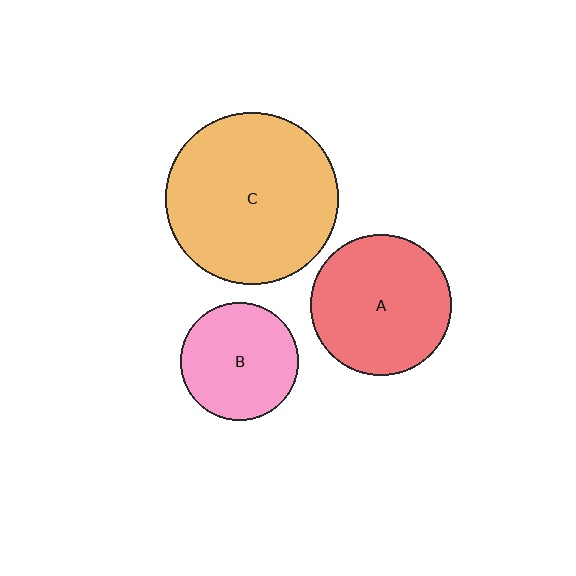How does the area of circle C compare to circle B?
Approximately 2.1 times.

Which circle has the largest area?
Circle C (orange).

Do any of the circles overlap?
No, none of the circles overlap.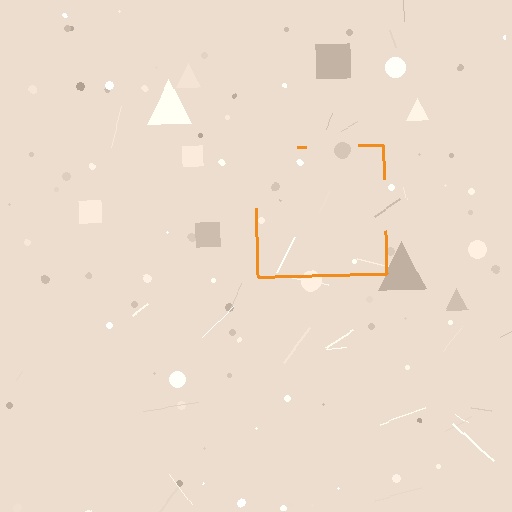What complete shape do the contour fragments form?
The contour fragments form a square.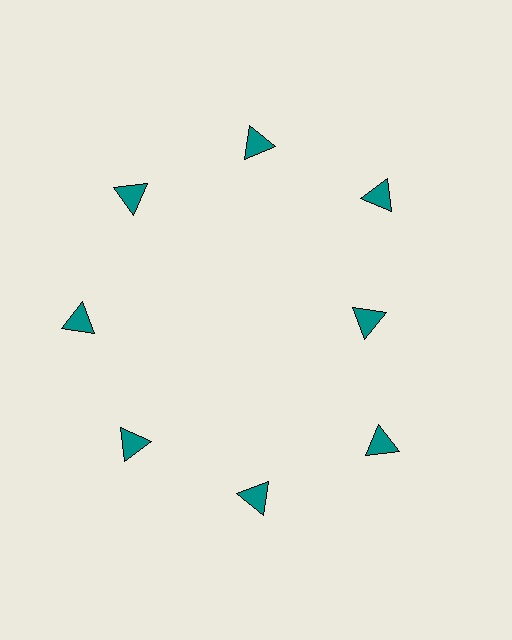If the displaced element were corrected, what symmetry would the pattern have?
It would have 8-fold rotational symmetry — the pattern would map onto itself every 45 degrees.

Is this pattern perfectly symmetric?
No. The 8 teal triangles are arranged in a ring, but one element near the 3 o'clock position is pulled inward toward the center, breaking the 8-fold rotational symmetry.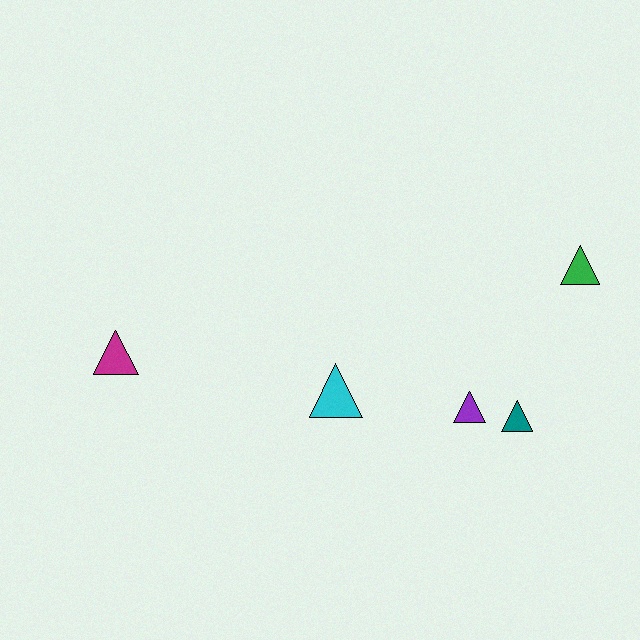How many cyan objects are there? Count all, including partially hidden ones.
There is 1 cyan object.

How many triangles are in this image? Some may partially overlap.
There are 5 triangles.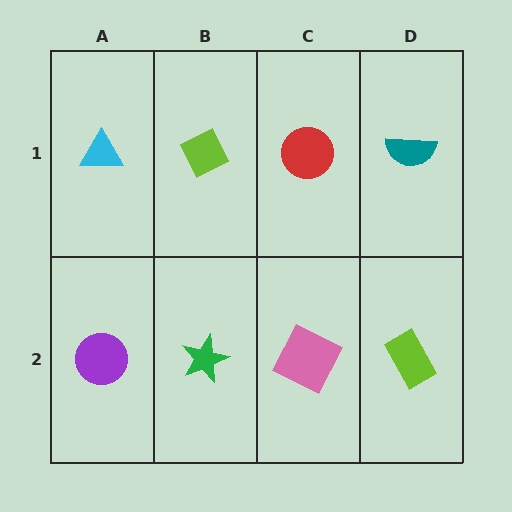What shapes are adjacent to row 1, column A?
A purple circle (row 2, column A), a lime diamond (row 1, column B).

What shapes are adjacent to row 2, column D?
A teal semicircle (row 1, column D), a pink square (row 2, column C).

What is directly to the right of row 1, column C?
A teal semicircle.